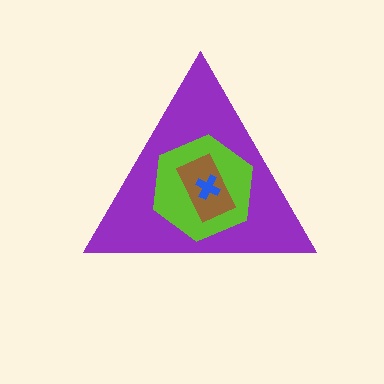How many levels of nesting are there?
4.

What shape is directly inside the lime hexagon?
The brown rectangle.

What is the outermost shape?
The purple triangle.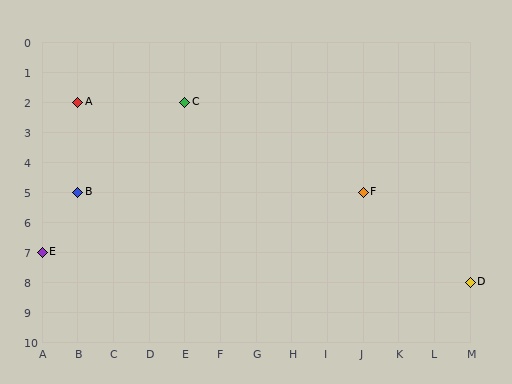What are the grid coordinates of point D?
Point D is at grid coordinates (M, 8).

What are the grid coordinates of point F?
Point F is at grid coordinates (J, 5).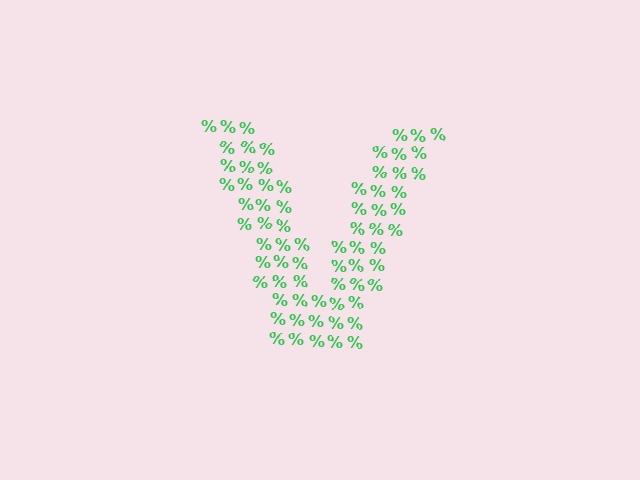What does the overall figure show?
The overall figure shows the letter V.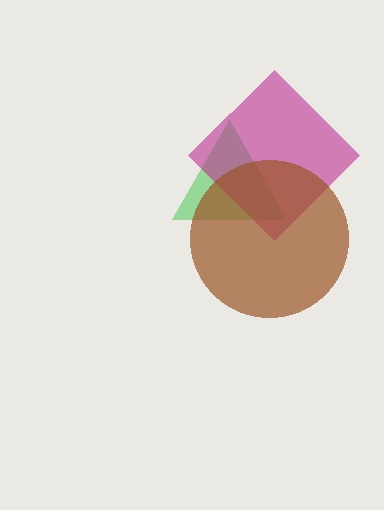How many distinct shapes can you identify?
There are 3 distinct shapes: a green triangle, a magenta diamond, a brown circle.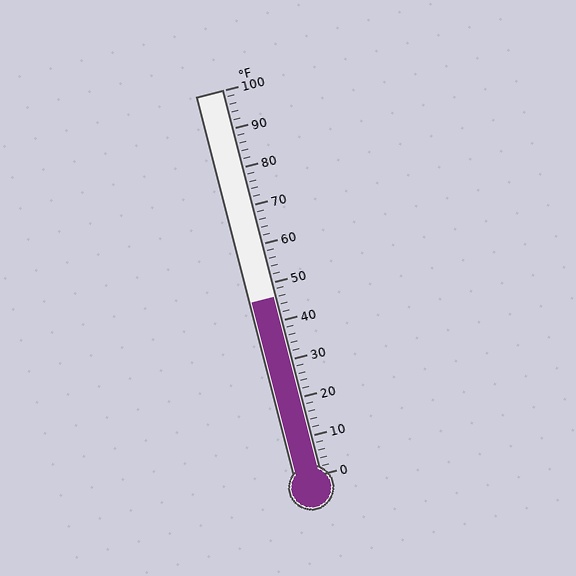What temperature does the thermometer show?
The thermometer shows approximately 46°F.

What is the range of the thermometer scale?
The thermometer scale ranges from 0°F to 100°F.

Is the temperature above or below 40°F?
The temperature is above 40°F.